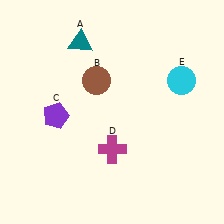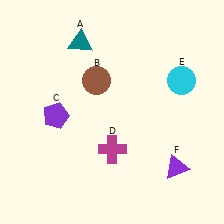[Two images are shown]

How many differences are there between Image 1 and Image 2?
There is 1 difference between the two images.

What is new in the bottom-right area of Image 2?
A purple triangle (F) was added in the bottom-right area of Image 2.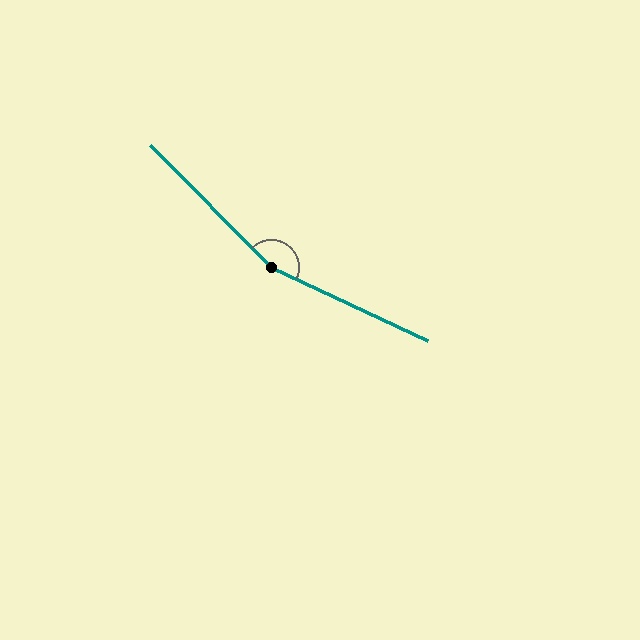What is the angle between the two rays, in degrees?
Approximately 160 degrees.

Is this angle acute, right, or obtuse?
It is obtuse.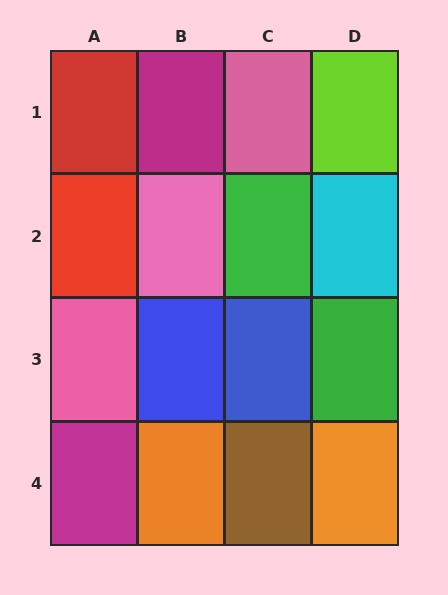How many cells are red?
2 cells are red.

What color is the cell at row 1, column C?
Pink.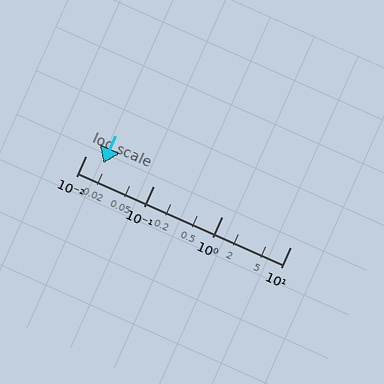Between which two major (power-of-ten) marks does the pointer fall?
The pointer is between 0.01 and 0.1.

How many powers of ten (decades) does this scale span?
The scale spans 3 decades, from 0.01 to 10.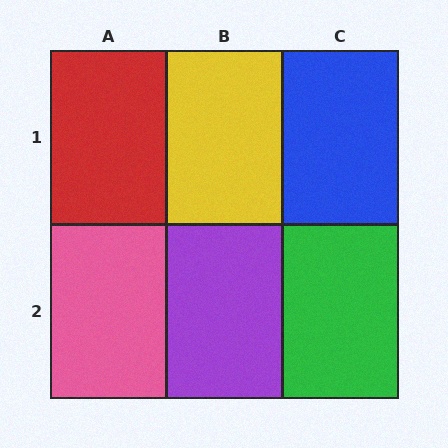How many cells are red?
1 cell is red.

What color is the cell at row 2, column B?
Purple.